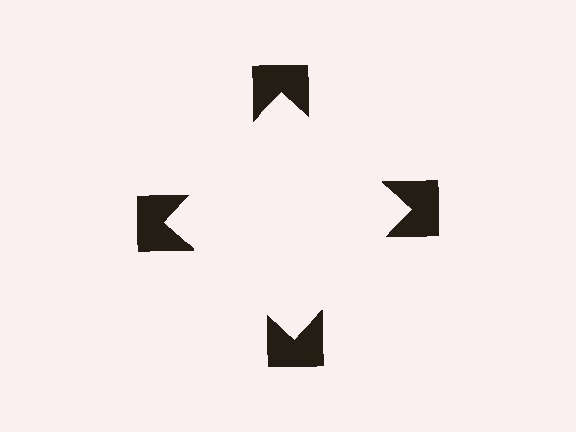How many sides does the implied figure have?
4 sides.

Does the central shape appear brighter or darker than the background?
It typically appears slightly brighter than the background, even though no actual brightness change is drawn.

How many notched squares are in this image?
There are 4 — one at each vertex of the illusory square.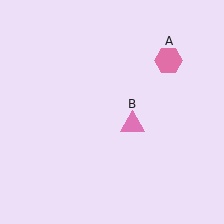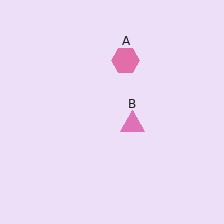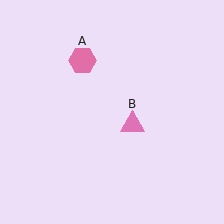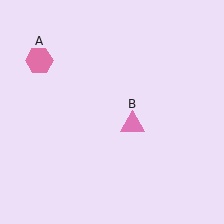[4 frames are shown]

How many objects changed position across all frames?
1 object changed position: pink hexagon (object A).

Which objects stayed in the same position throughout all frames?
Pink triangle (object B) remained stationary.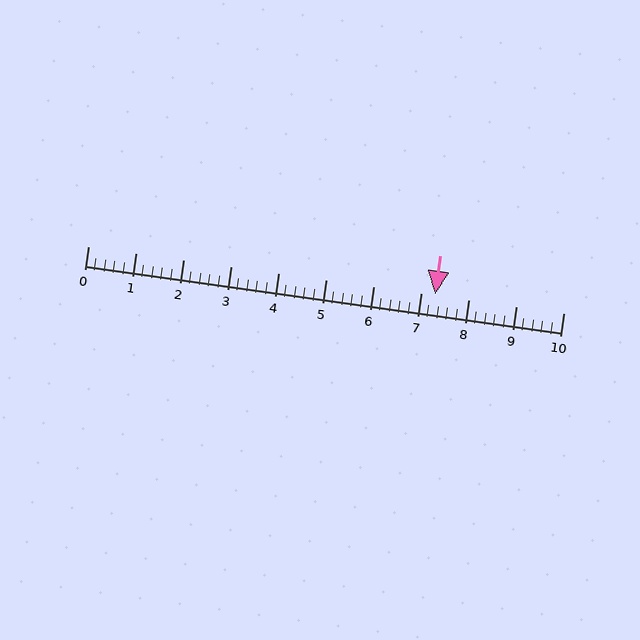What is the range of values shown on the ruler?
The ruler shows values from 0 to 10.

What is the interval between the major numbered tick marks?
The major tick marks are spaced 1 units apart.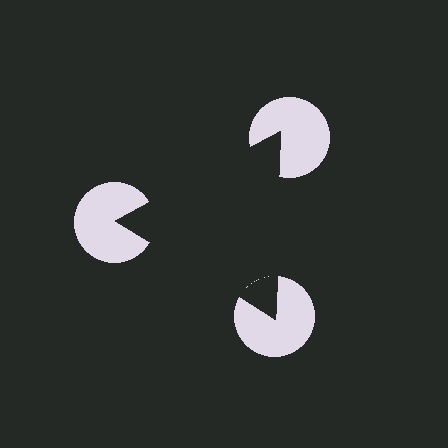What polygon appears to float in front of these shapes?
An illusory triangle — its edges are inferred from the aligned wedge cuts in the pac-man discs, not physically drawn.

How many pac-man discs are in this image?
There are 3 — one at each vertex of the illusory triangle.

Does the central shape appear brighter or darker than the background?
It typically appears slightly darker than the background, even though no actual brightness change is drawn.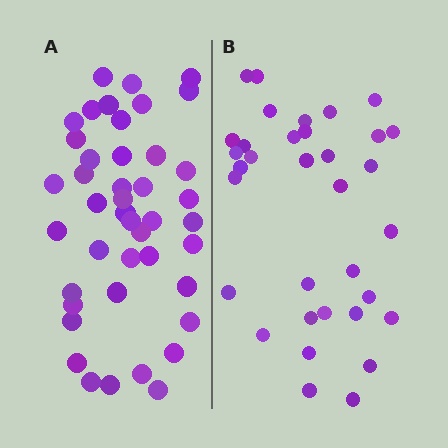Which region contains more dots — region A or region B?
Region A (the left region) has more dots.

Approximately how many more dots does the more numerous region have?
Region A has roughly 8 or so more dots than region B.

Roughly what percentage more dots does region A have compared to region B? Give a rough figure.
About 25% more.